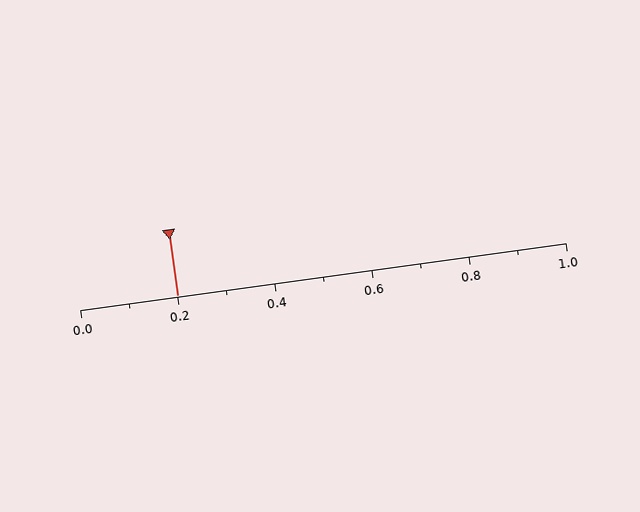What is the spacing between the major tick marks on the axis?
The major ticks are spaced 0.2 apart.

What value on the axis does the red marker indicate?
The marker indicates approximately 0.2.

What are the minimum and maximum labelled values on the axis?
The axis runs from 0.0 to 1.0.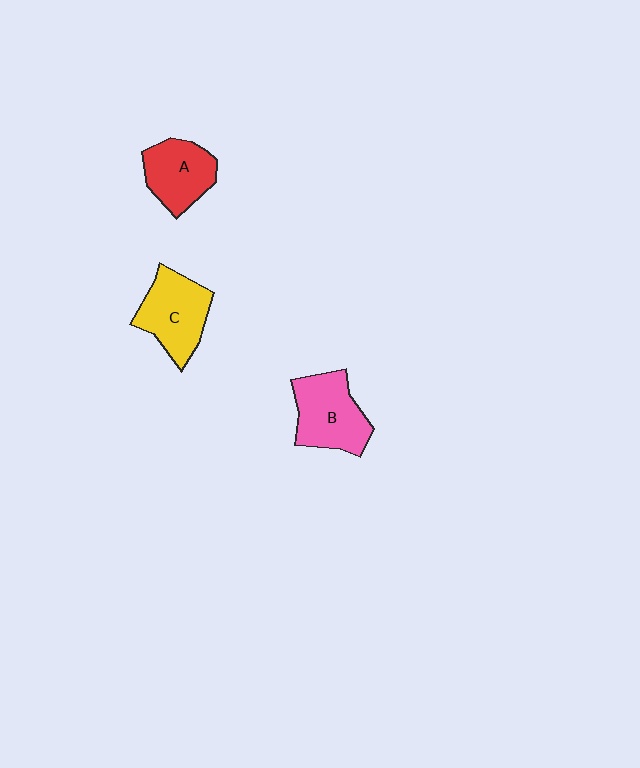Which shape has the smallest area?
Shape A (red).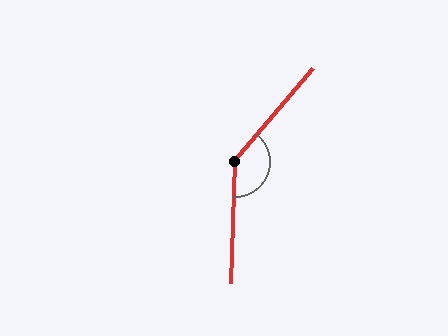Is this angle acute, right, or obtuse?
It is obtuse.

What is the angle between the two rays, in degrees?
Approximately 142 degrees.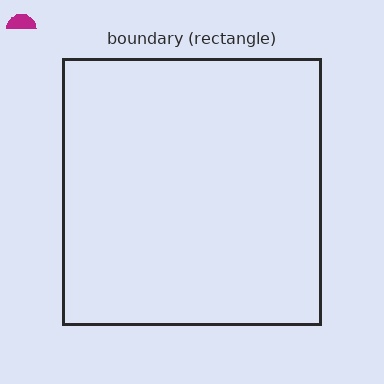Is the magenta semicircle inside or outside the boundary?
Outside.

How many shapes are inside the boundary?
0 inside, 1 outside.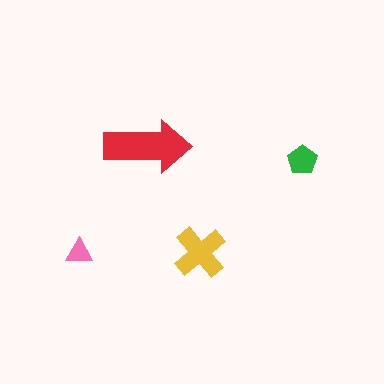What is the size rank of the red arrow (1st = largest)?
1st.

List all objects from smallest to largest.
The pink triangle, the green pentagon, the yellow cross, the red arrow.